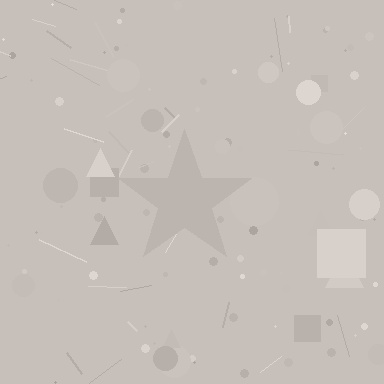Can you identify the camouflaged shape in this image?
The camouflaged shape is a star.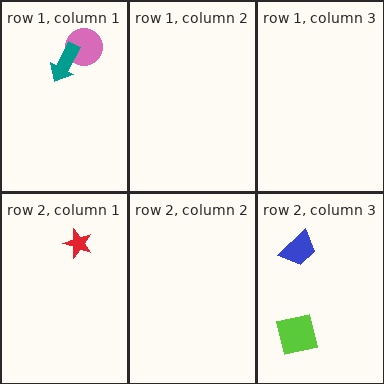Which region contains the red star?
The row 2, column 1 region.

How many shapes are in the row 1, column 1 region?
2.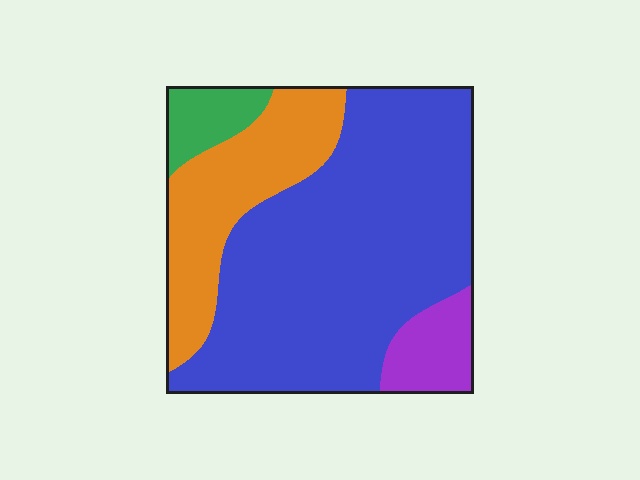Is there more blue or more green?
Blue.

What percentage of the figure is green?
Green takes up about one tenth (1/10) of the figure.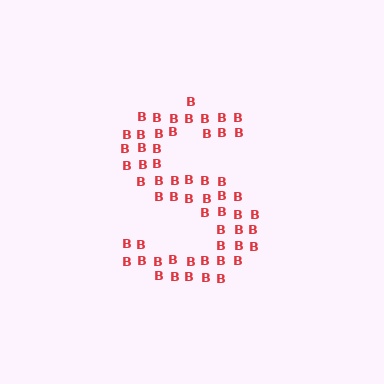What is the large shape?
The large shape is the letter S.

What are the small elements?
The small elements are letter B's.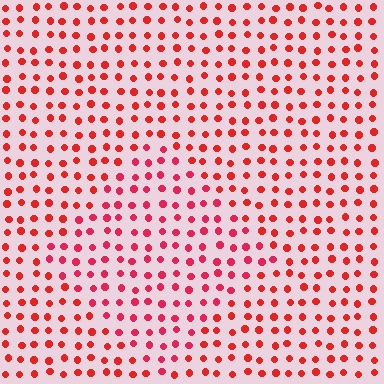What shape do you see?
I see a diamond.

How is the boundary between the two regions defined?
The boundary is defined purely by a slight shift in hue (about 16 degrees). Spacing, size, and orientation are identical on both sides.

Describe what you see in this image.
The image is filled with small red elements in a uniform arrangement. A diamond-shaped region is visible where the elements are tinted to a slightly different hue, forming a subtle color boundary.